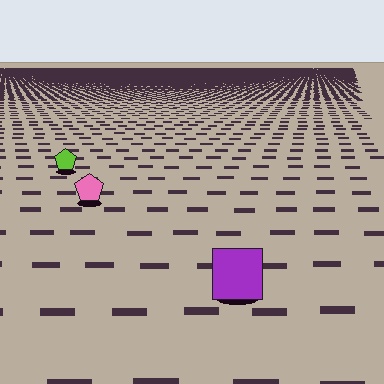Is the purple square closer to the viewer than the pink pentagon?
Yes. The purple square is closer — you can tell from the texture gradient: the ground texture is coarser near it.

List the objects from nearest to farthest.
From nearest to farthest: the purple square, the pink pentagon, the lime pentagon.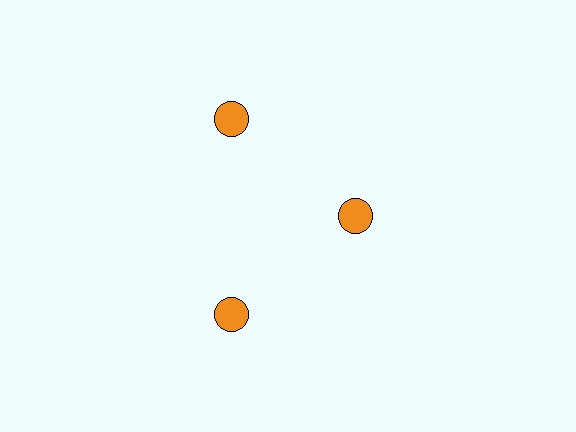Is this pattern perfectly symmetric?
No. The 3 orange circles are arranged in a ring, but one element near the 3 o'clock position is pulled inward toward the center, breaking the 3-fold rotational symmetry.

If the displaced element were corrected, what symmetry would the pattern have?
It would have 3-fold rotational symmetry — the pattern would map onto itself every 120 degrees.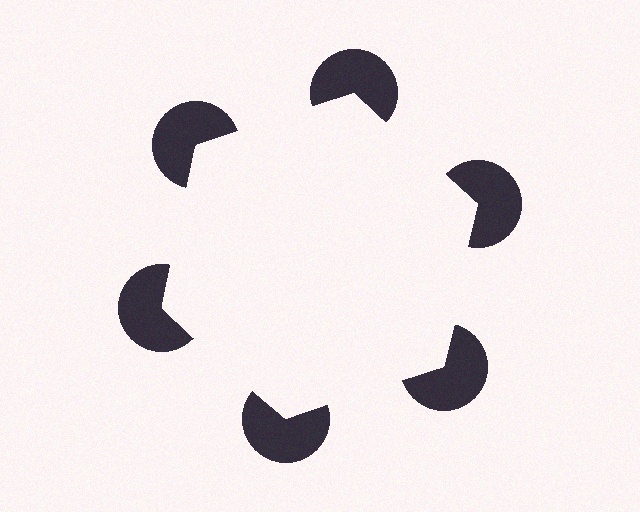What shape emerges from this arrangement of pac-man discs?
An illusory hexagon — its edges are inferred from the aligned wedge cuts in the pac-man discs, not physically drawn.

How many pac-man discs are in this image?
There are 6 — one at each vertex of the illusory hexagon.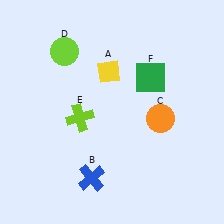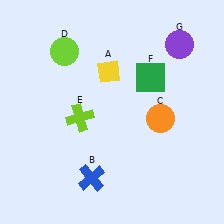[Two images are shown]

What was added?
A purple circle (G) was added in Image 2.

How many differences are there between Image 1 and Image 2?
There is 1 difference between the two images.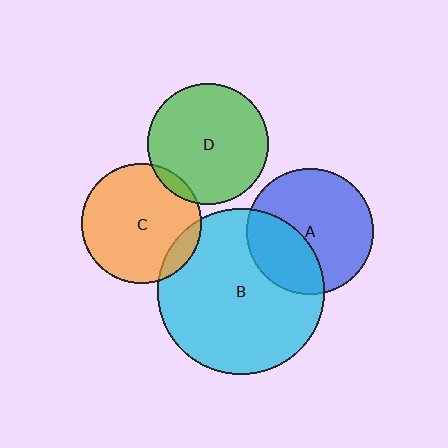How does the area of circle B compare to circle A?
Approximately 1.7 times.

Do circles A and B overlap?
Yes.